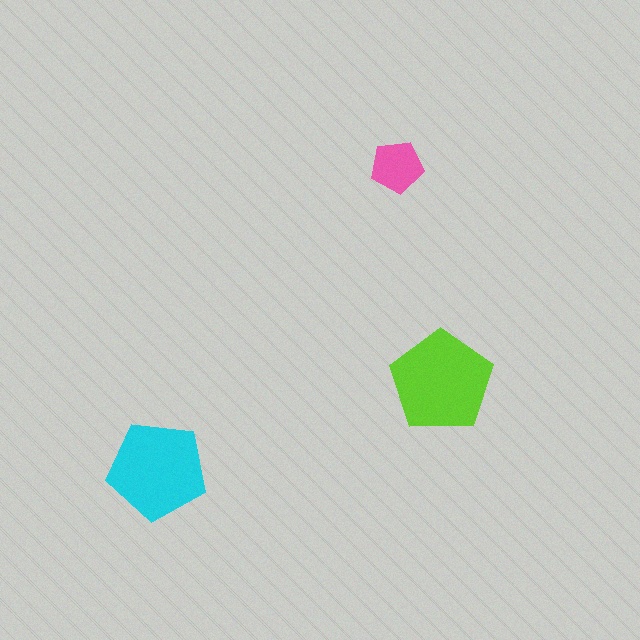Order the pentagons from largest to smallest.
the lime one, the cyan one, the pink one.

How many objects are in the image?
There are 3 objects in the image.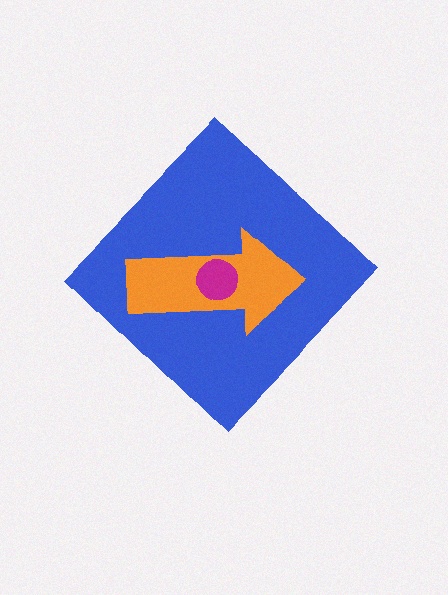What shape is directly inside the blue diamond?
The orange arrow.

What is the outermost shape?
The blue diamond.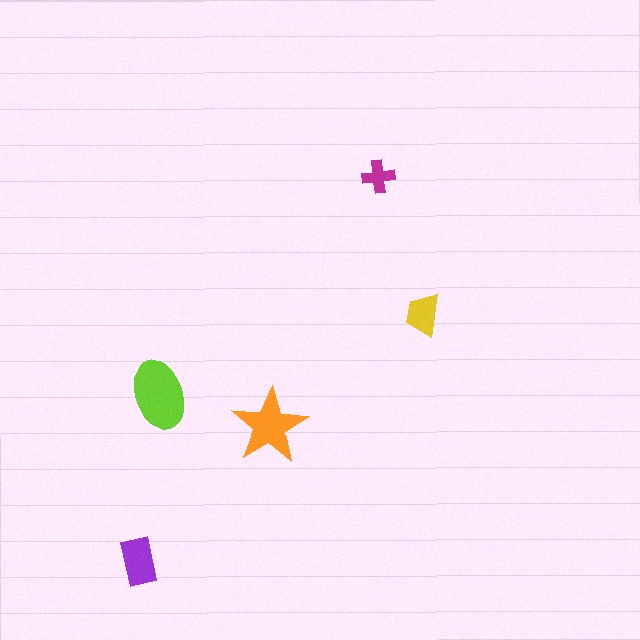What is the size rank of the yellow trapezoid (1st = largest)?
4th.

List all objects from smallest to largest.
The magenta cross, the yellow trapezoid, the purple rectangle, the orange star, the lime ellipse.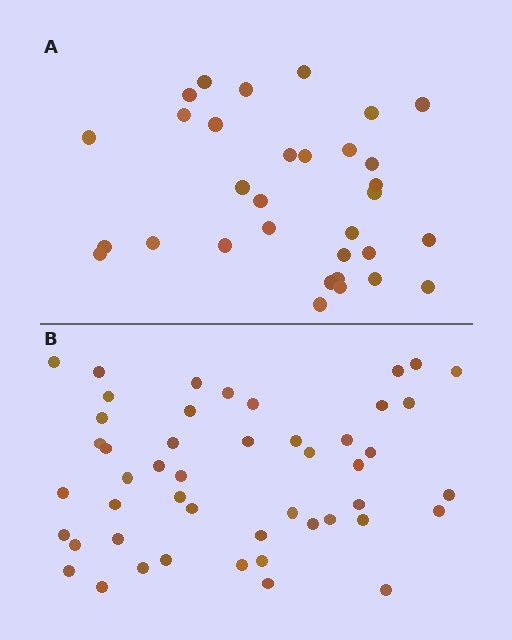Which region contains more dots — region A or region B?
Region B (the bottom region) has more dots.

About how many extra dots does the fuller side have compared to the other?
Region B has approximately 15 more dots than region A.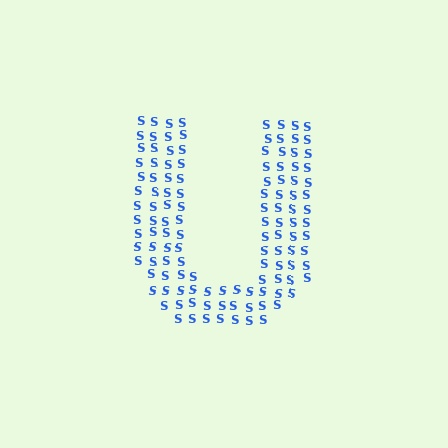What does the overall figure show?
The overall figure shows the letter U.